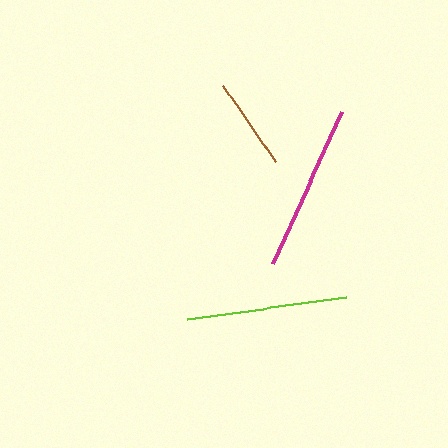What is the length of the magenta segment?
The magenta segment is approximately 167 pixels long.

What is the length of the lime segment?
The lime segment is approximately 160 pixels long.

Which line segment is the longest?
The magenta line is the longest at approximately 167 pixels.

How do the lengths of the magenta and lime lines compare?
The magenta and lime lines are approximately the same length.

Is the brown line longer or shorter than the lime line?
The lime line is longer than the brown line.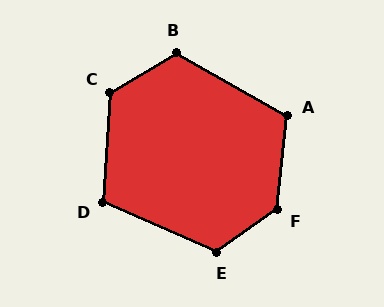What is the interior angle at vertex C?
Approximately 125 degrees (obtuse).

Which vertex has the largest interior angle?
F, at approximately 131 degrees.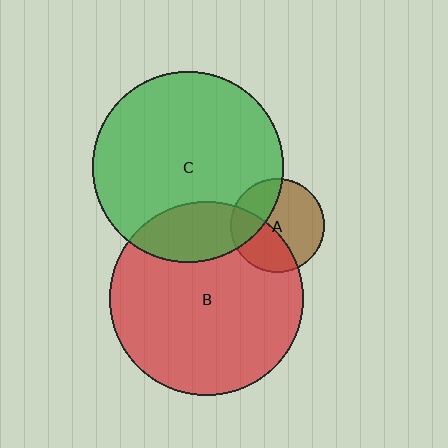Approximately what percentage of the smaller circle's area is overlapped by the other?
Approximately 20%.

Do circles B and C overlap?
Yes.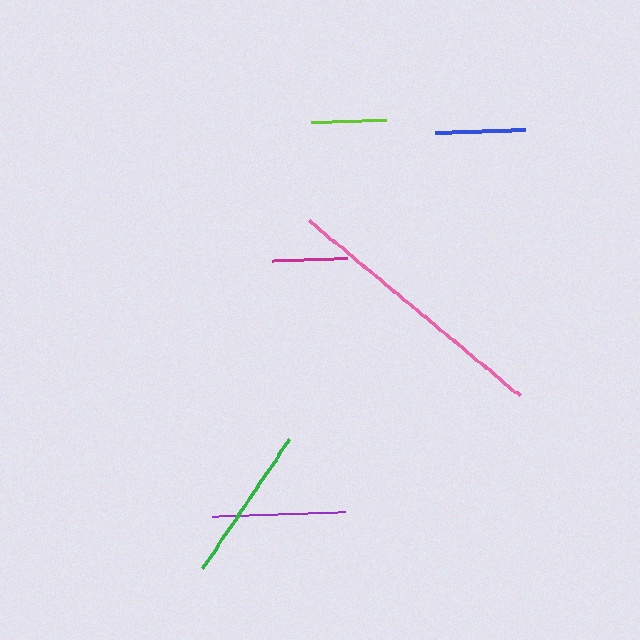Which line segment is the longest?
The pink line is the longest at approximately 273 pixels.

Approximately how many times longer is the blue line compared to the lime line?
The blue line is approximately 1.2 times the length of the lime line.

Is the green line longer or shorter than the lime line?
The green line is longer than the lime line.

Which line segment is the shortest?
The magenta line is the shortest at approximately 75 pixels.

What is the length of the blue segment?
The blue segment is approximately 90 pixels long.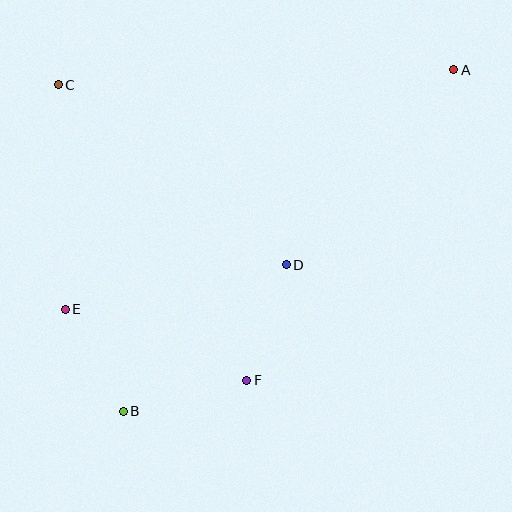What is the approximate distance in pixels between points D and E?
The distance between D and E is approximately 226 pixels.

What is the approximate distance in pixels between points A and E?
The distance between A and E is approximately 456 pixels.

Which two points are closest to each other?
Points B and E are closest to each other.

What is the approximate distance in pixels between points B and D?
The distance between B and D is approximately 219 pixels.